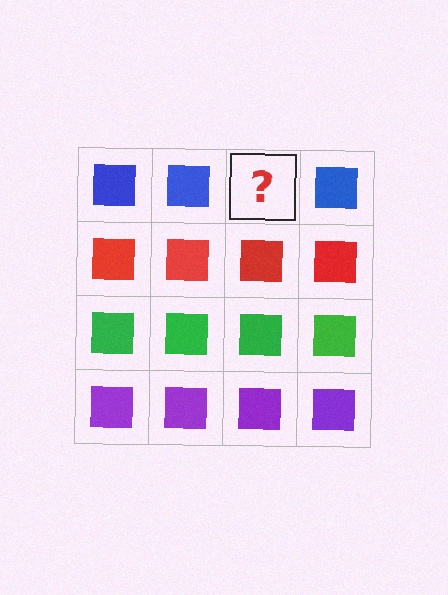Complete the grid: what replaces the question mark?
The question mark should be replaced with a blue square.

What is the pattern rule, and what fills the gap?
The rule is that each row has a consistent color. The gap should be filled with a blue square.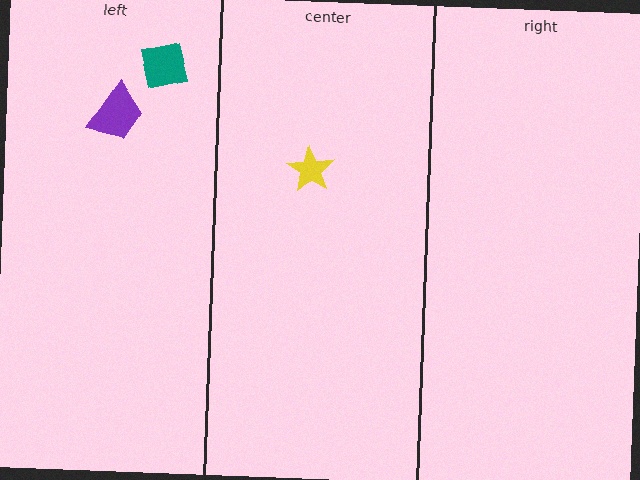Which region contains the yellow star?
The center region.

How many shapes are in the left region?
2.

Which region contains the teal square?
The left region.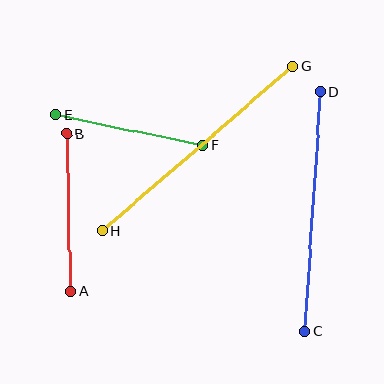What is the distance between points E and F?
The distance is approximately 149 pixels.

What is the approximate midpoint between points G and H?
The midpoint is at approximately (198, 148) pixels.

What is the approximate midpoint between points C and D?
The midpoint is at approximately (313, 212) pixels.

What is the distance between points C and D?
The distance is approximately 240 pixels.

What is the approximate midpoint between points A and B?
The midpoint is at approximately (69, 213) pixels.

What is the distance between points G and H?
The distance is approximately 251 pixels.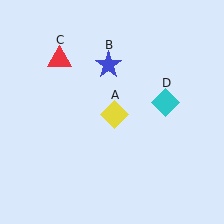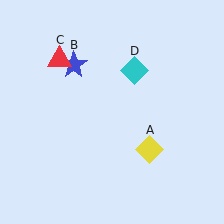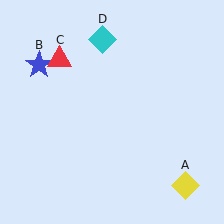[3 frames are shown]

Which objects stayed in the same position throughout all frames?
Red triangle (object C) remained stationary.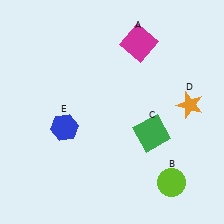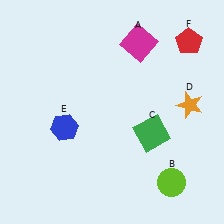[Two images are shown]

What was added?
A red pentagon (F) was added in Image 2.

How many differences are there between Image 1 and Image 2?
There is 1 difference between the two images.